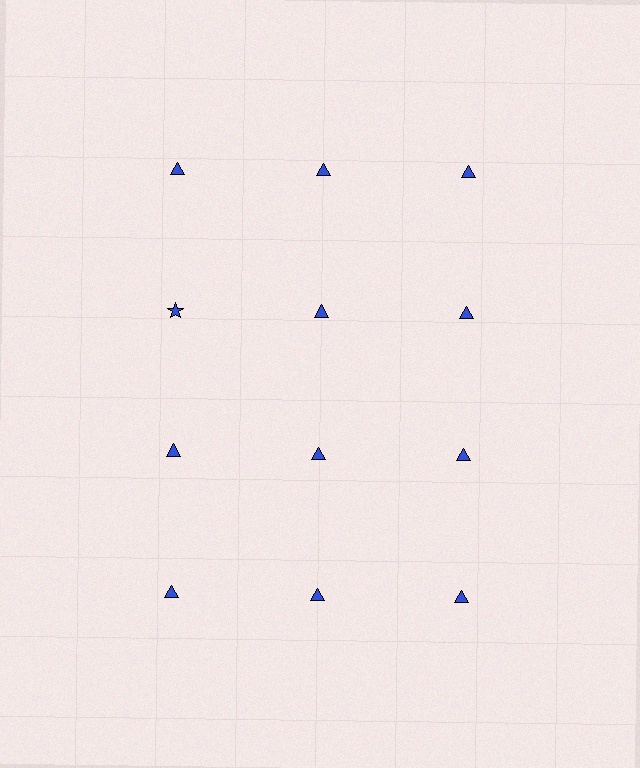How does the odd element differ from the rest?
It has a different shape: star instead of triangle.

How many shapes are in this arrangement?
There are 12 shapes arranged in a grid pattern.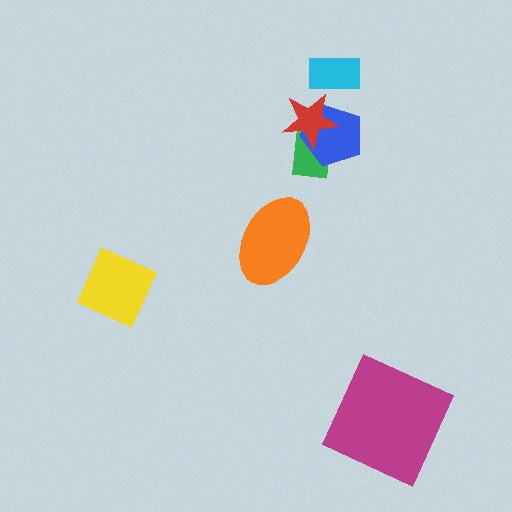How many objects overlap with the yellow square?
0 objects overlap with the yellow square.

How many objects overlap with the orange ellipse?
0 objects overlap with the orange ellipse.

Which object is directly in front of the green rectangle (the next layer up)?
The blue pentagon is directly in front of the green rectangle.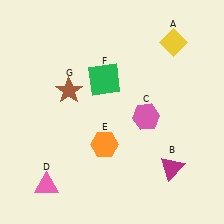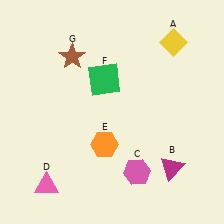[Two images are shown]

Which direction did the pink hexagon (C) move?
The pink hexagon (C) moved down.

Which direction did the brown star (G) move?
The brown star (G) moved up.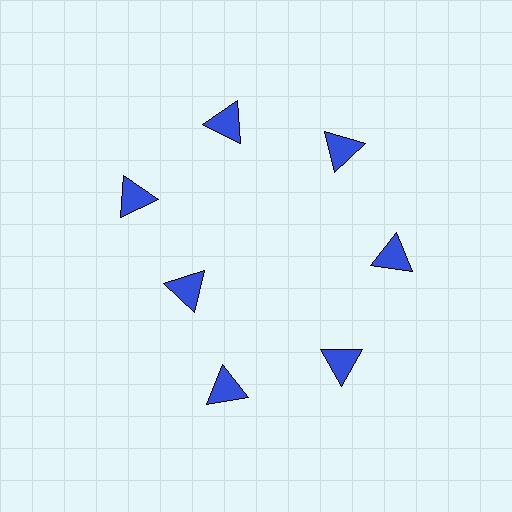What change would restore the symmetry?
The symmetry would be restored by moving it outward, back onto the ring so that all 7 triangles sit at equal angles and equal distance from the center.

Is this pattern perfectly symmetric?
No. The 7 blue triangles are arranged in a ring, but one element near the 8 o'clock position is pulled inward toward the center, breaking the 7-fold rotational symmetry.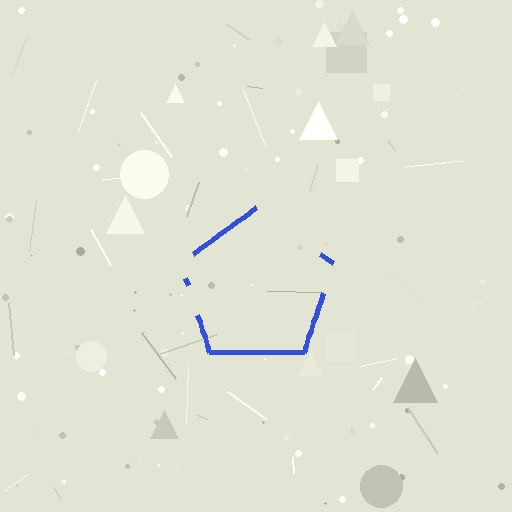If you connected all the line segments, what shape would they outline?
They would outline a pentagon.